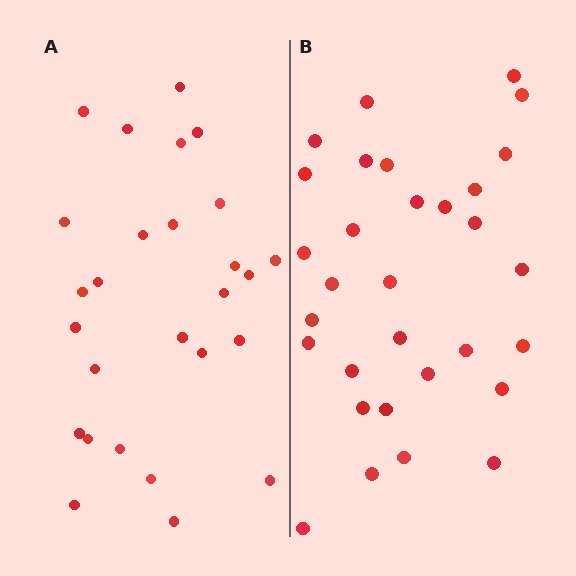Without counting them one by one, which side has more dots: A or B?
Region B (the right region) has more dots.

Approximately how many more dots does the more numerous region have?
Region B has about 4 more dots than region A.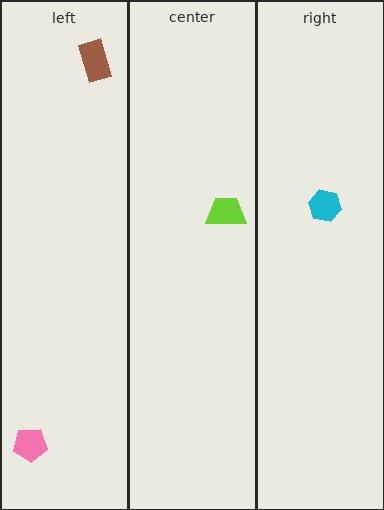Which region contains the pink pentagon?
The left region.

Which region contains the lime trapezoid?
The center region.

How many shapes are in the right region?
1.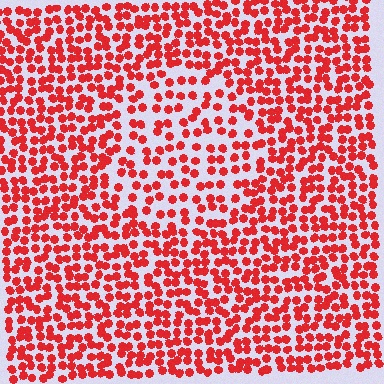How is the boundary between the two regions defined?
The boundary is defined by a change in element density (approximately 1.7x ratio). All elements are the same color, size, and shape.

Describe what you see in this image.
The image contains small red elements arranged at two different densities. A circle-shaped region is visible where the elements are less densely packed than the surrounding area.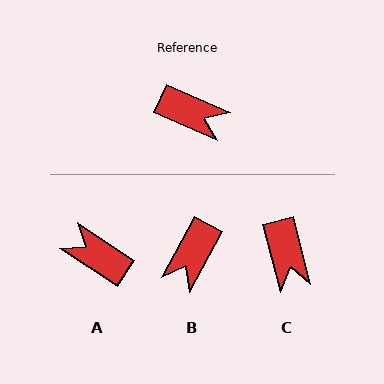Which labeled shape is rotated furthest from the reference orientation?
A, about 170 degrees away.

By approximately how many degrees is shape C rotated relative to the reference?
Approximately 51 degrees clockwise.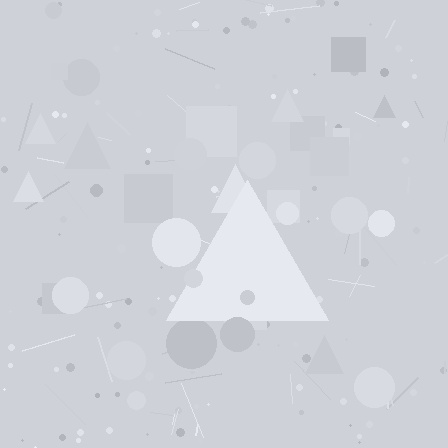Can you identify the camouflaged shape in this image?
The camouflaged shape is a triangle.